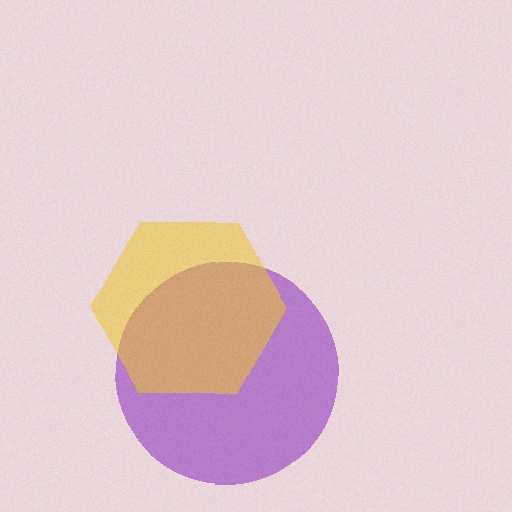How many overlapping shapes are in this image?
There are 2 overlapping shapes in the image.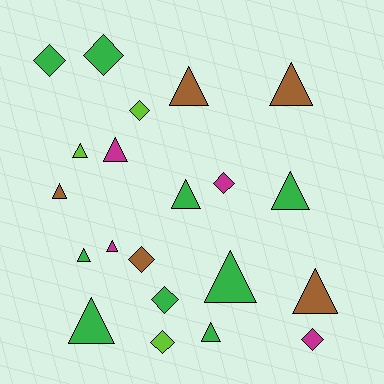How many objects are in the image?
There are 21 objects.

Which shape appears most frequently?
Triangle, with 13 objects.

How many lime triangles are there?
There is 1 lime triangle.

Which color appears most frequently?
Green, with 9 objects.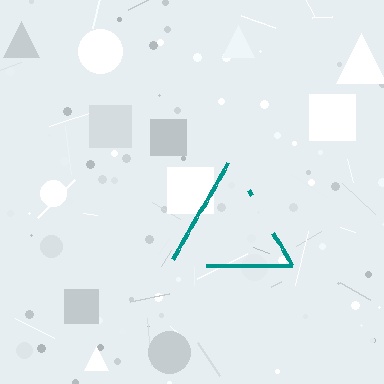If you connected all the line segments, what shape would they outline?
They would outline a triangle.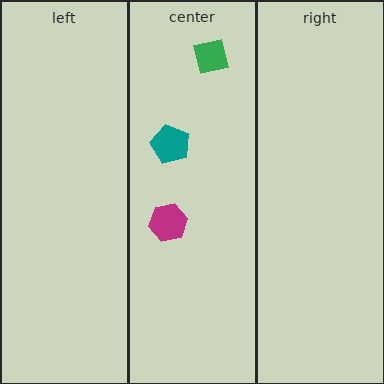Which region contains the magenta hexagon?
The center region.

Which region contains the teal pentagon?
The center region.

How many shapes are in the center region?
3.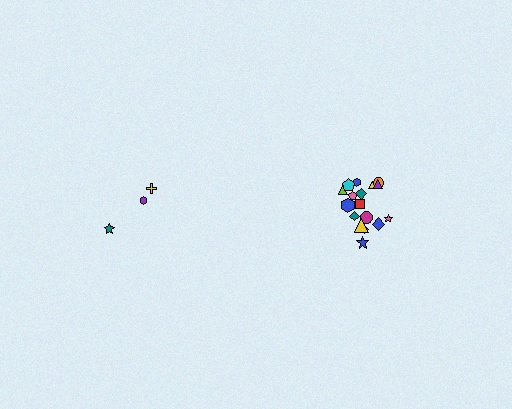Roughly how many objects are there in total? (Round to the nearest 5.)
Roughly 20 objects in total.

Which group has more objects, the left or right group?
The right group.